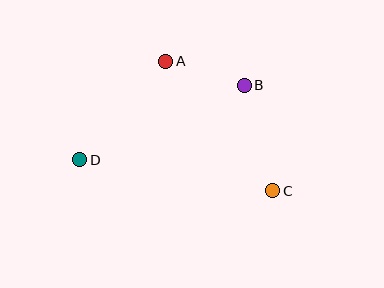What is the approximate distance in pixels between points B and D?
The distance between B and D is approximately 181 pixels.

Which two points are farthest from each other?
Points C and D are farthest from each other.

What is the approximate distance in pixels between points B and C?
The distance between B and C is approximately 109 pixels.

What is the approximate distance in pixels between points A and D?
The distance between A and D is approximately 131 pixels.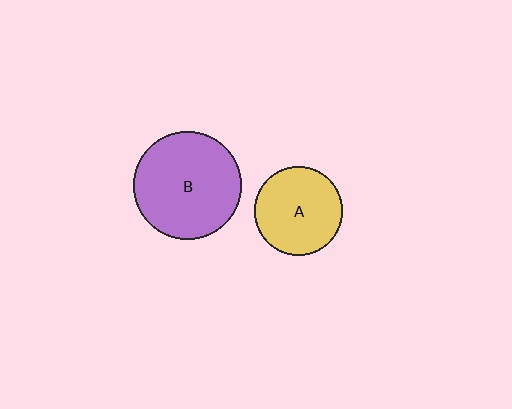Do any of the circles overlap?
No, none of the circles overlap.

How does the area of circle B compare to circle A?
Approximately 1.5 times.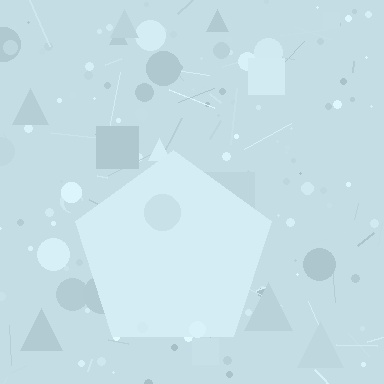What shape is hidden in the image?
A pentagon is hidden in the image.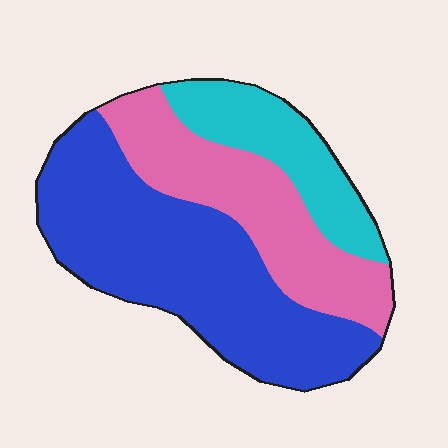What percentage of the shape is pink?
Pink takes up about one third (1/3) of the shape.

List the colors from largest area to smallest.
From largest to smallest: blue, pink, cyan.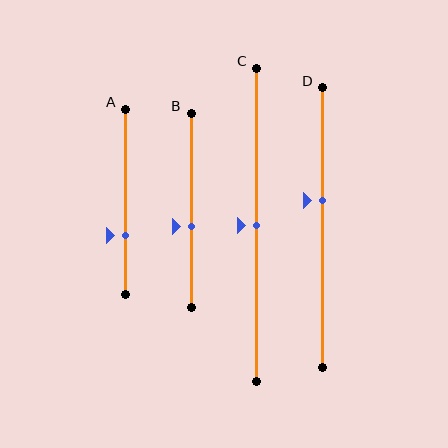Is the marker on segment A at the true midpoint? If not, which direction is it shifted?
No, the marker on segment A is shifted downward by about 18% of the segment length.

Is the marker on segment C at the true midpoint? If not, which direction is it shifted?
Yes, the marker on segment C is at the true midpoint.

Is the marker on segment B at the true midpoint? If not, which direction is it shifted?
No, the marker on segment B is shifted downward by about 8% of the segment length.